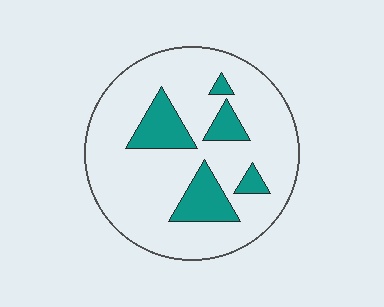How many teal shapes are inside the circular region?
5.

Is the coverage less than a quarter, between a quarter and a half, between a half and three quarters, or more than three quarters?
Less than a quarter.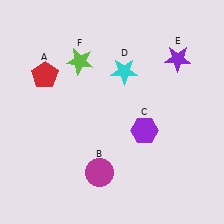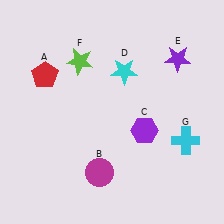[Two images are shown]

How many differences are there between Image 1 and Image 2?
There is 1 difference between the two images.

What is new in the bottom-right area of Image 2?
A cyan cross (G) was added in the bottom-right area of Image 2.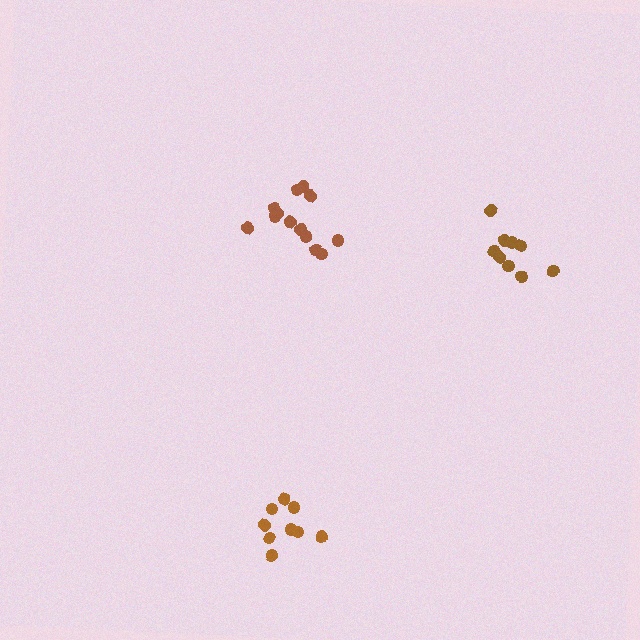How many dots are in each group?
Group 1: 13 dots, Group 2: 9 dots, Group 3: 9 dots (31 total).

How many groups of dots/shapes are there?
There are 3 groups.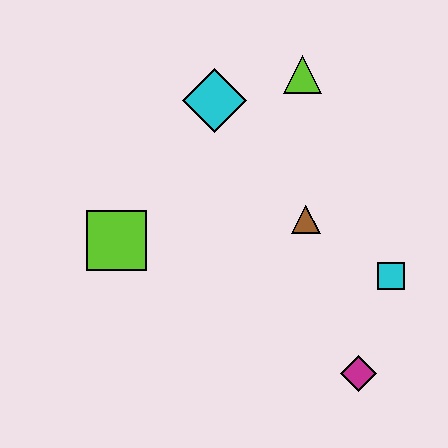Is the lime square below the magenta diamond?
No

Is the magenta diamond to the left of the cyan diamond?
No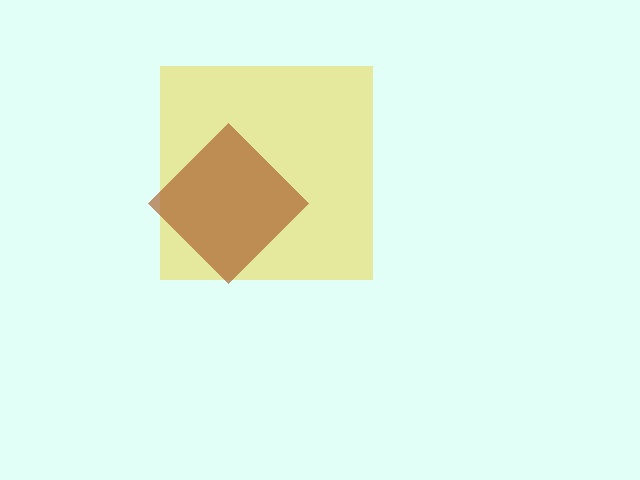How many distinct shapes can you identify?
There are 2 distinct shapes: a yellow square, a brown diamond.